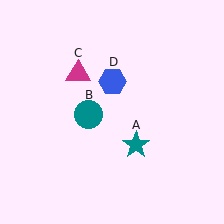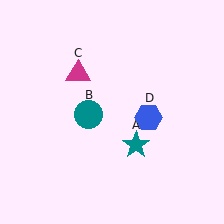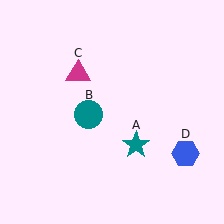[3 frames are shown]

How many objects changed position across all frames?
1 object changed position: blue hexagon (object D).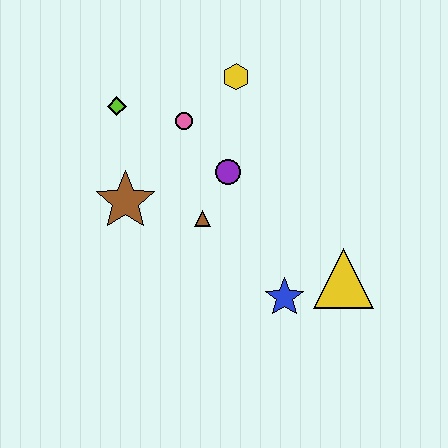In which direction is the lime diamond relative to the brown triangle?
The lime diamond is above the brown triangle.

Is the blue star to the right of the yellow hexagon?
Yes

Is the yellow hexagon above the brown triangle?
Yes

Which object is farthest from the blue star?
The lime diamond is farthest from the blue star.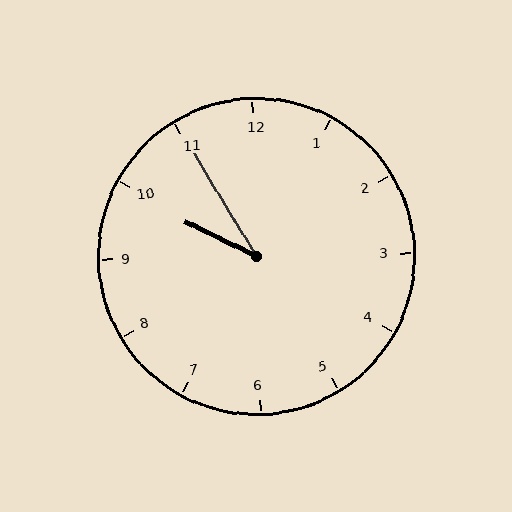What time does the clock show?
9:55.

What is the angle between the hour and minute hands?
Approximately 32 degrees.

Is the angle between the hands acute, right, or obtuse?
It is acute.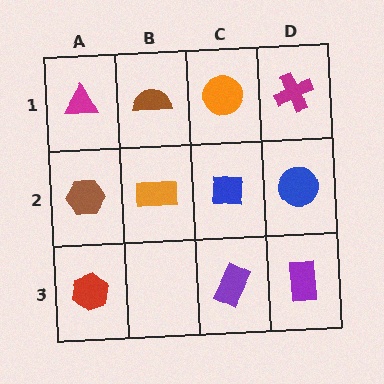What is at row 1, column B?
A brown semicircle.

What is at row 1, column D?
A magenta cross.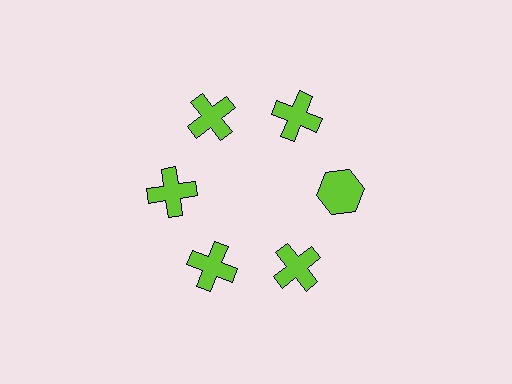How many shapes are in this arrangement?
There are 6 shapes arranged in a ring pattern.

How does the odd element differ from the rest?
It has a different shape: hexagon instead of cross.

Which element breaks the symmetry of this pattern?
The lime hexagon at roughly the 3 o'clock position breaks the symmetry. All other shapes are lime crosses.